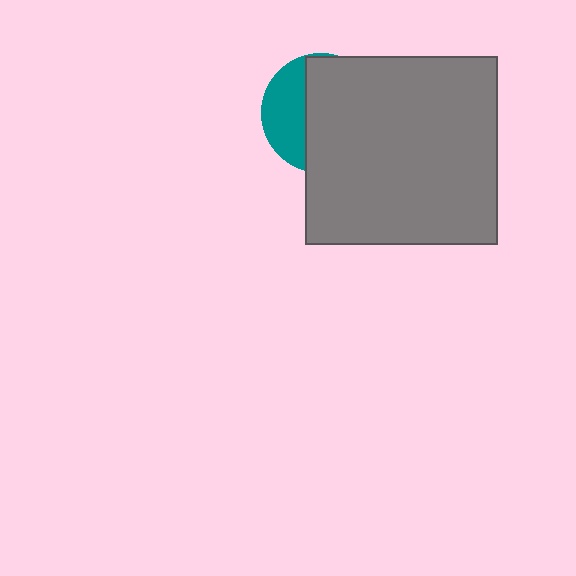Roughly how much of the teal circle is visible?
A small part of it is visible (roughly 34%).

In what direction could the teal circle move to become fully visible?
The teal circle could move left. That would shift it out from behind the gray rectangle entirely.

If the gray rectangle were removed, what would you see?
You would see the complete teal circle.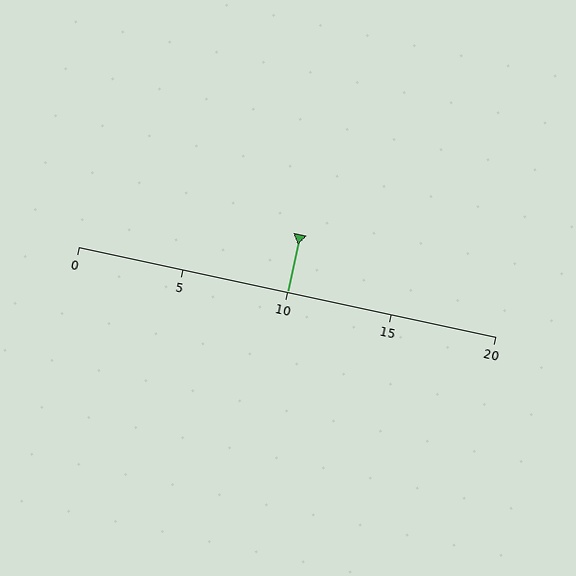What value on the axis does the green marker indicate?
The marker indicates approximately 10.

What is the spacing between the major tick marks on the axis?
The major ticks are spaced 5 apart.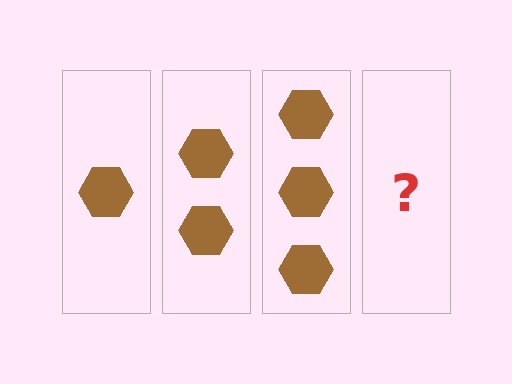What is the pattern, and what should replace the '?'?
The pattern is that each step adds one more hexagon. The '?' should be 4 hexagons.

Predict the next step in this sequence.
The next step is 4 hexagons.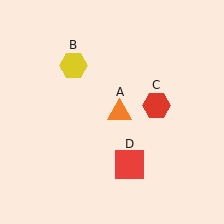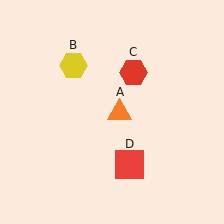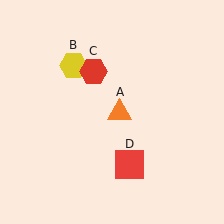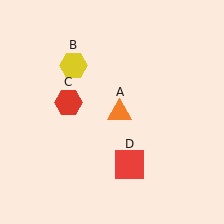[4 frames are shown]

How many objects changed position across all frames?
1 object changed position: red hexagon (object C).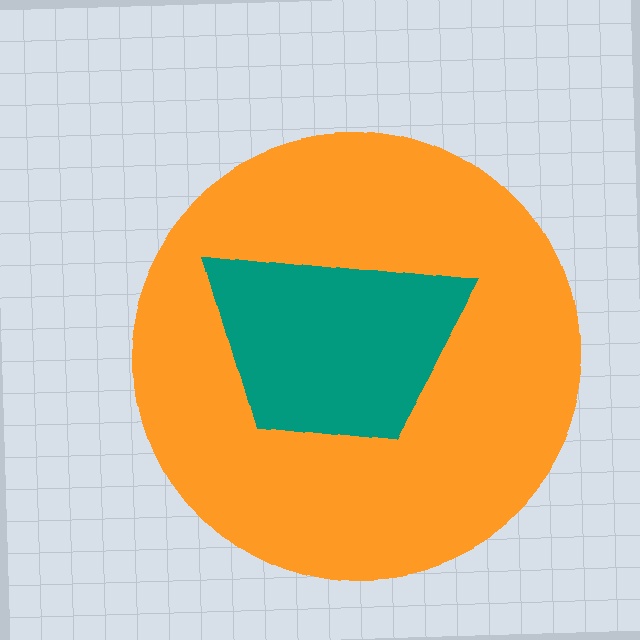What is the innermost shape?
The teal trapezoid.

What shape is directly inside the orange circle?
The teal trapezoid.